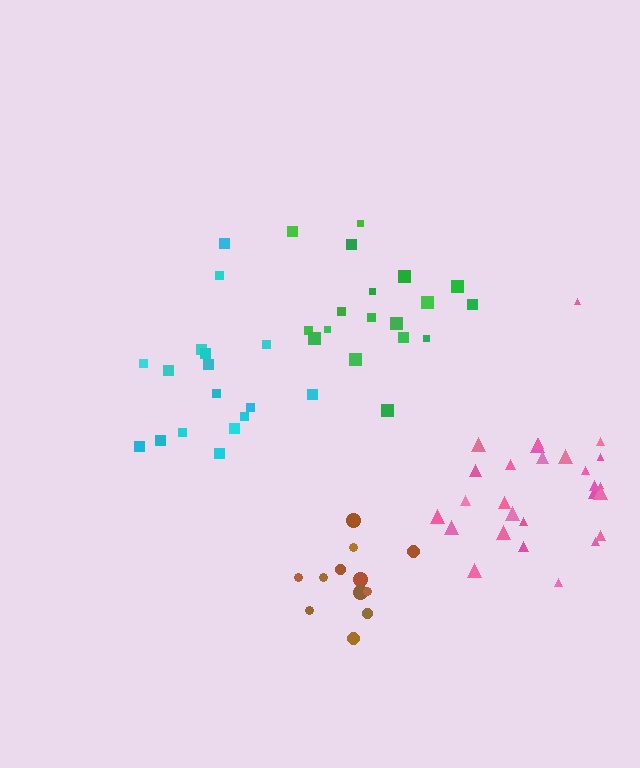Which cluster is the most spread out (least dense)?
Green.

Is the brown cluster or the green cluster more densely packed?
Brown.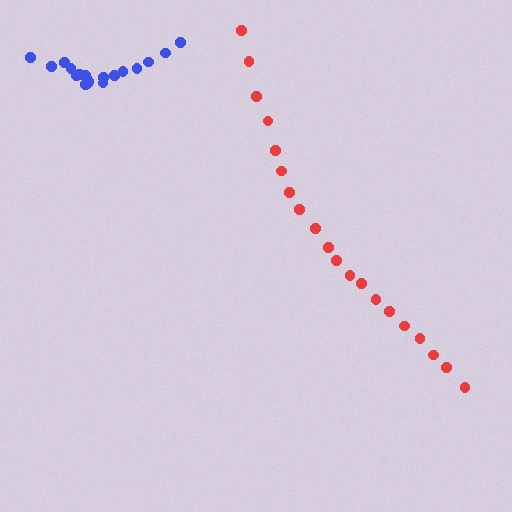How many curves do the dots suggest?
There are 2 distinct paths.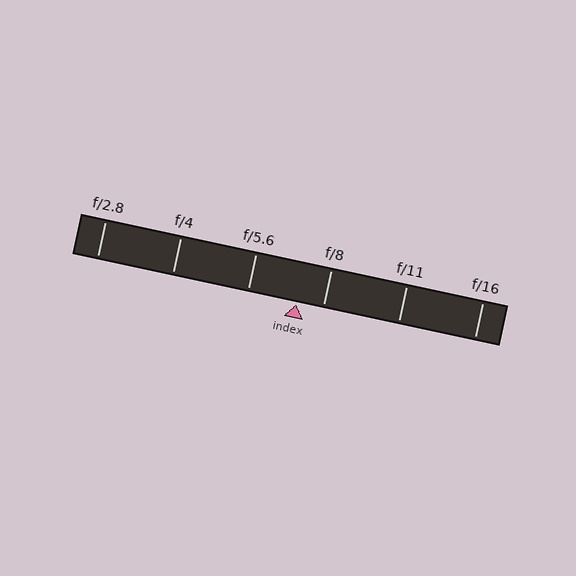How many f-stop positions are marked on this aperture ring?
There are 6 f-stop positions marked.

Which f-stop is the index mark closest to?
The index mark is closest to f/8.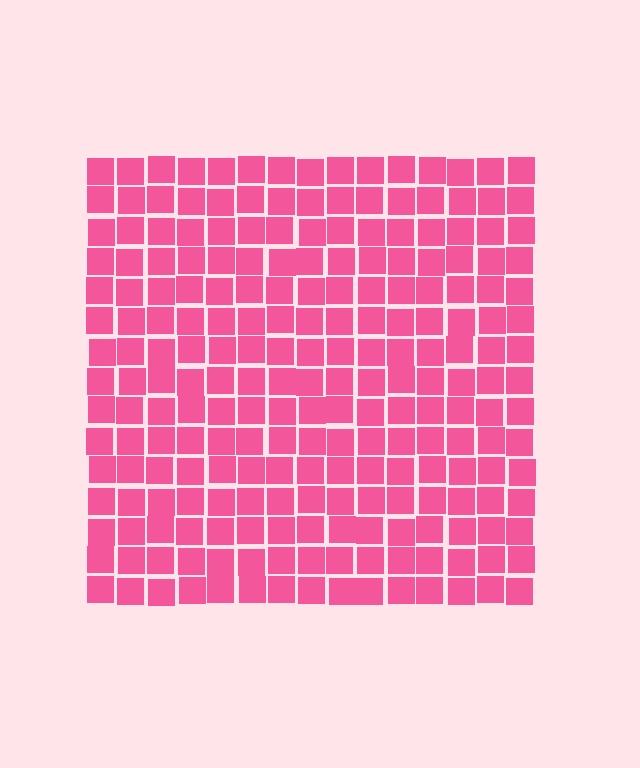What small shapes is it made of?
It is made of small squares.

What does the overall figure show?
The overall figure shows a square.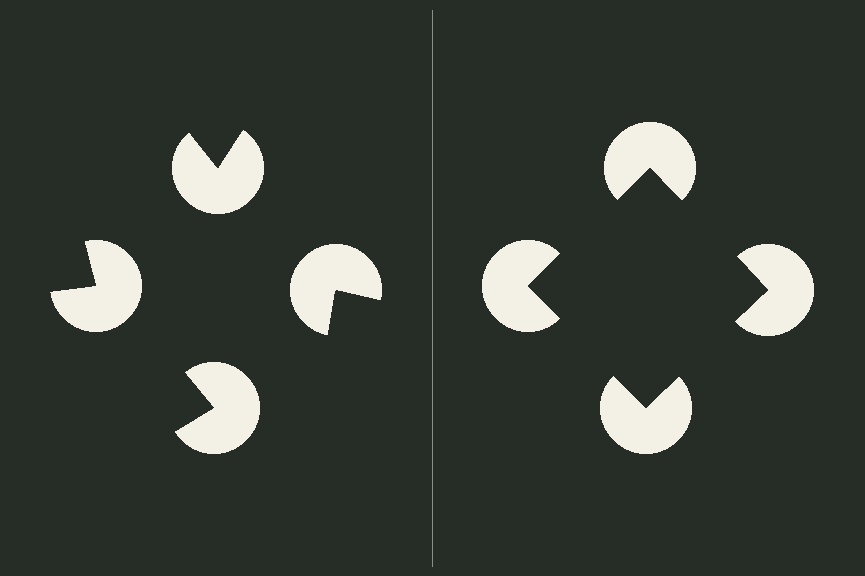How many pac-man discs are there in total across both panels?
8 — 4 on each side.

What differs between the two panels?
The pac-man discs are positioned identically on both sides; only the wedge orientations differ. On the right they align to a square; on the left they are misaligned.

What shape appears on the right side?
An illusory square.